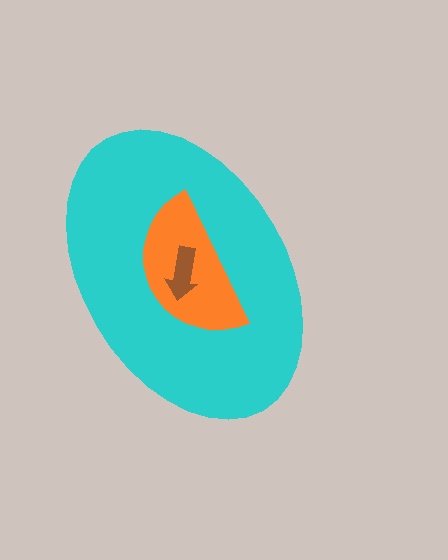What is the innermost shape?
The brown arrow.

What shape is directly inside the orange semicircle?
The brown arrow.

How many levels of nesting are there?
3.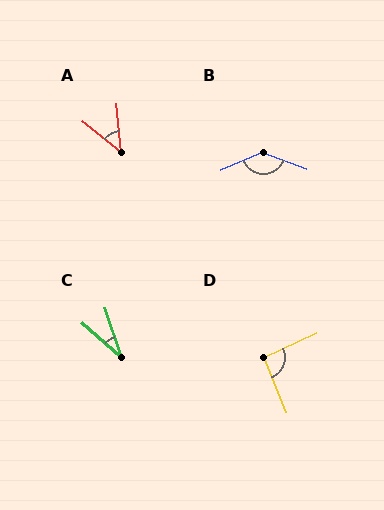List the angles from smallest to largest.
C (31°), A (47°), D (92°), B (136°).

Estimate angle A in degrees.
Approximately 47 degrees.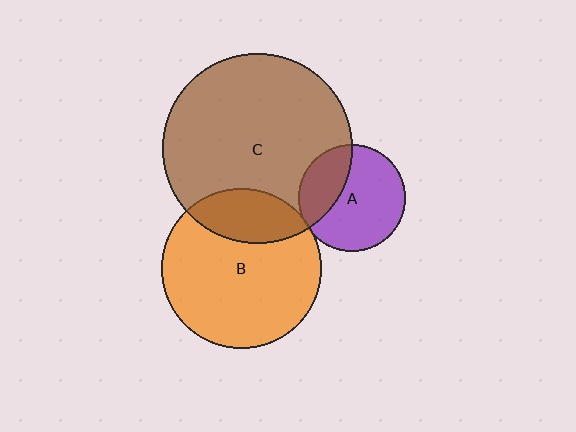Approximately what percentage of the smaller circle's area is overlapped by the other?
Approximately 30%.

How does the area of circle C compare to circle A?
Approximately 3.2 times.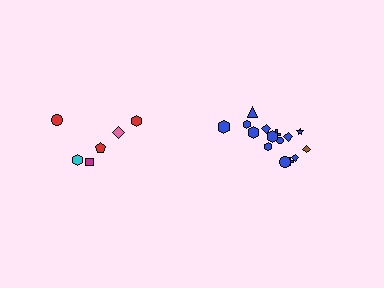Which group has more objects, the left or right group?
The right group.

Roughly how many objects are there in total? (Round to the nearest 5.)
Roughly 20 objects in total.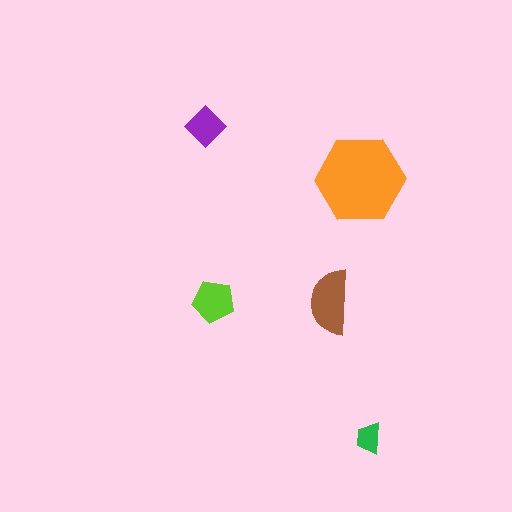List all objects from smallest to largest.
The green trapezoid, the purple diamond, the lime pentagon, the brown semicircle, the orange hexagon.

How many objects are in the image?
There are 5 objects in the image.